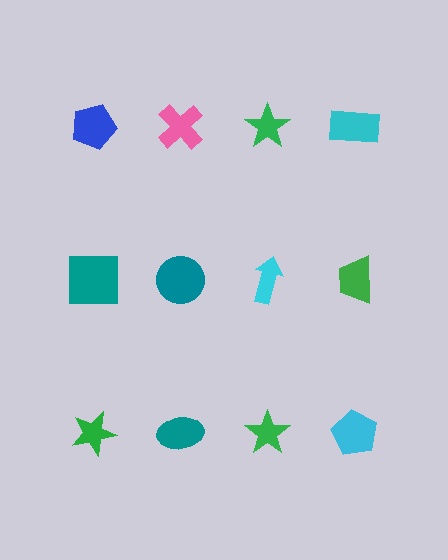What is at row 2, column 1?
A teal square.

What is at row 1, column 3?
A green star.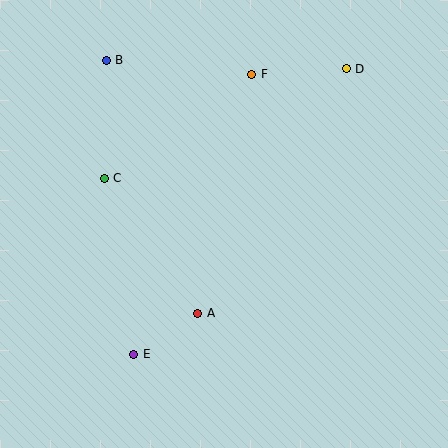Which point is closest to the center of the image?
Point A at (198, 313) is closest to the center.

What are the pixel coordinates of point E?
Point E is at (134, 354).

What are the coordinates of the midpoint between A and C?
The midpoint between A and C is at (151, 246).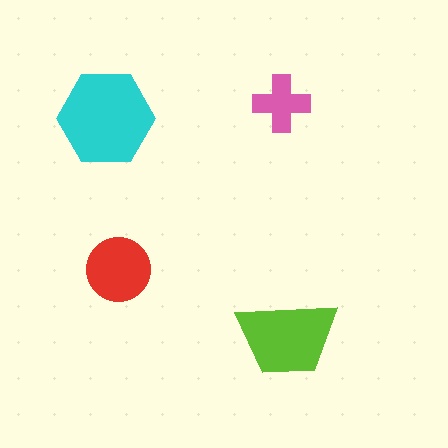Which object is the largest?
The cyan hexagon.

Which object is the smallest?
The pink cross.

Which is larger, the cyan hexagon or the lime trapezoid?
The cyan hexagon.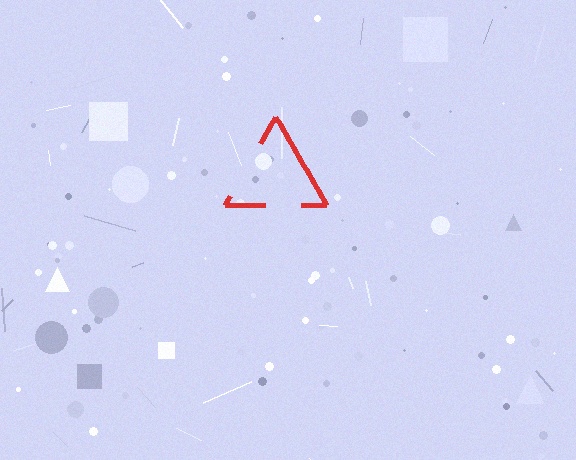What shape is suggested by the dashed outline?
The dashed outline suggests a triangle.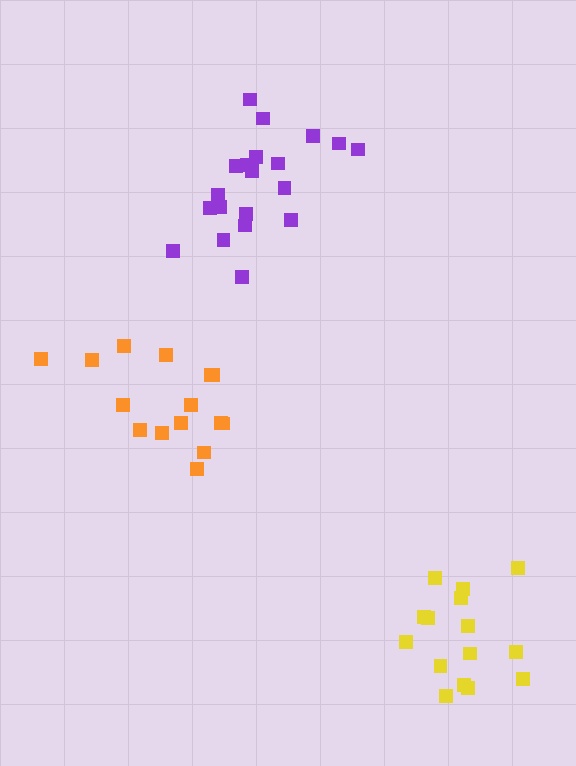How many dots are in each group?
Group 1: 15 dots, Group 2: 20 dots, Group 3: 15 dots (50 total).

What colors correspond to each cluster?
The clusters are colored: orange, purple, yellow.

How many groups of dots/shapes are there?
There are 3 groups.